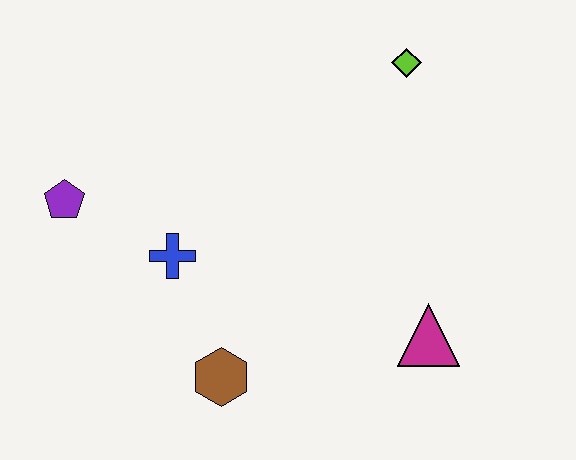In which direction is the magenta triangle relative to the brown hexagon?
The magenta triangle is to the right of the brown hexagon.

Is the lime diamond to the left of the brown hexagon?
No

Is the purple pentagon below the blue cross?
No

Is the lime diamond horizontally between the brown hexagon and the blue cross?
No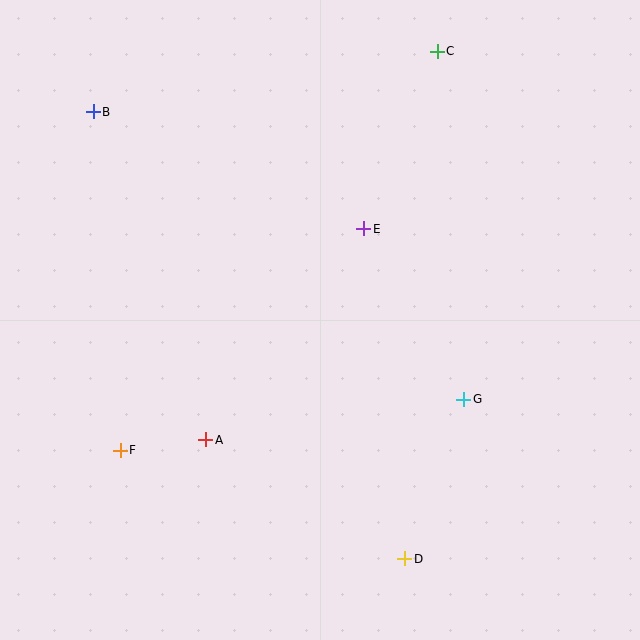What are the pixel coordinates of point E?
Point E is at (364, 229).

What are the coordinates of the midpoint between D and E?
The midpoint between D and E is at (384, 394).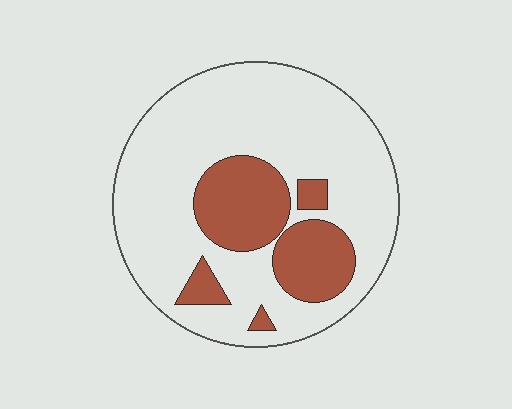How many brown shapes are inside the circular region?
5.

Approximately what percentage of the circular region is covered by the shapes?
Approximately 25%.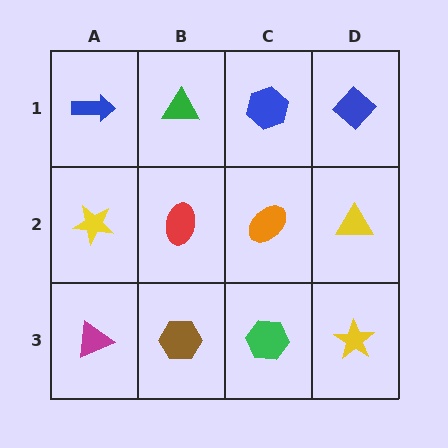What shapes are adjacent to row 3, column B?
A red ellipse (row 2, column B), a magenta triangle (row 3, column A), a green hexagon (row 3, column C).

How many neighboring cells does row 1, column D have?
2.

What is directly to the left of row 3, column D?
A green hexagon.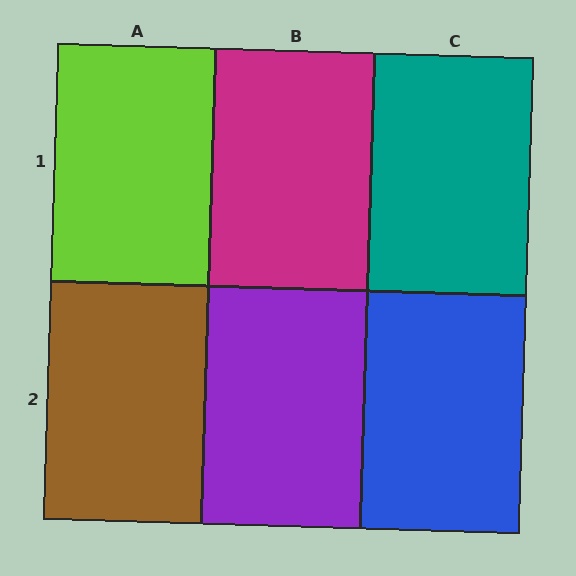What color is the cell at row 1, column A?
Lime.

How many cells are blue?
1 cell is blue.